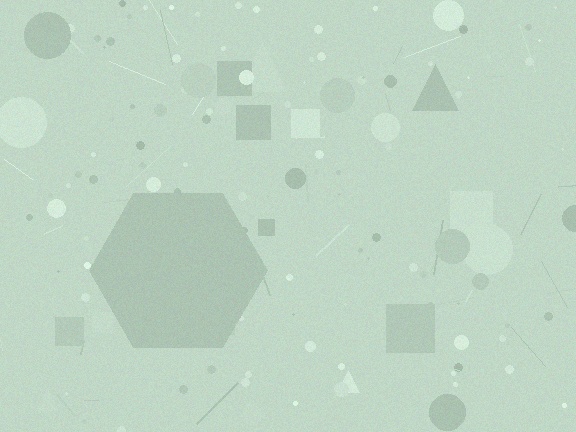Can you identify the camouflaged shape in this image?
The camouflaged shape is a hexagon.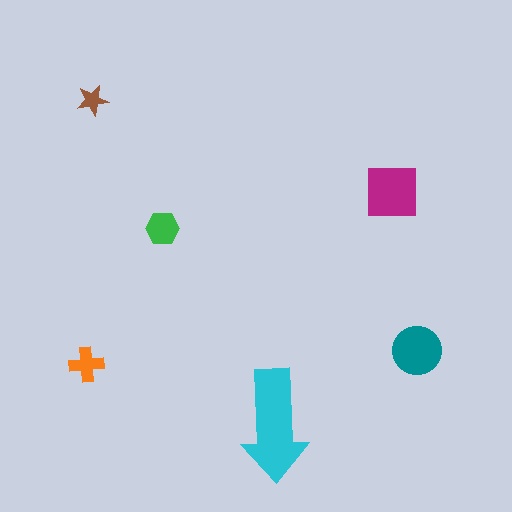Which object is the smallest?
The brown star.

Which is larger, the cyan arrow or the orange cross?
The cyan arrow.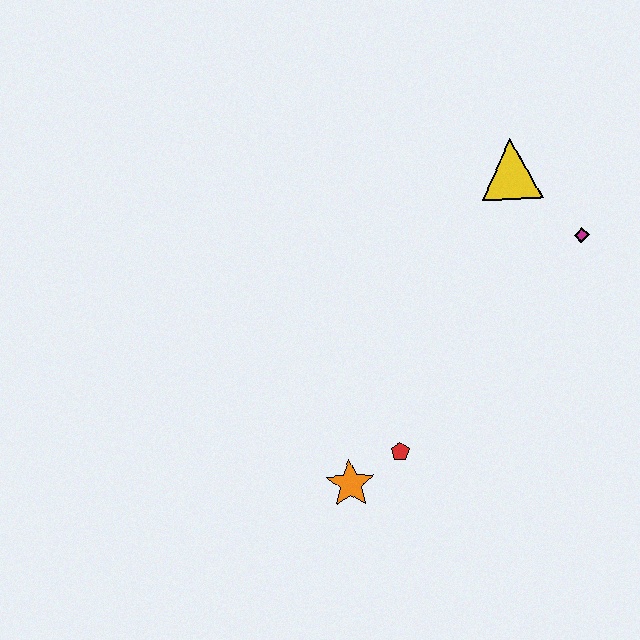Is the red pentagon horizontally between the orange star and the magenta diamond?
Yes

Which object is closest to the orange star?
The red pentagon is closest to the orange star.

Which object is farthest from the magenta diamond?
The orange star is farthest from the magenta diamond.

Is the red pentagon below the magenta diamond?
Yes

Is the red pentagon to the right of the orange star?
Yes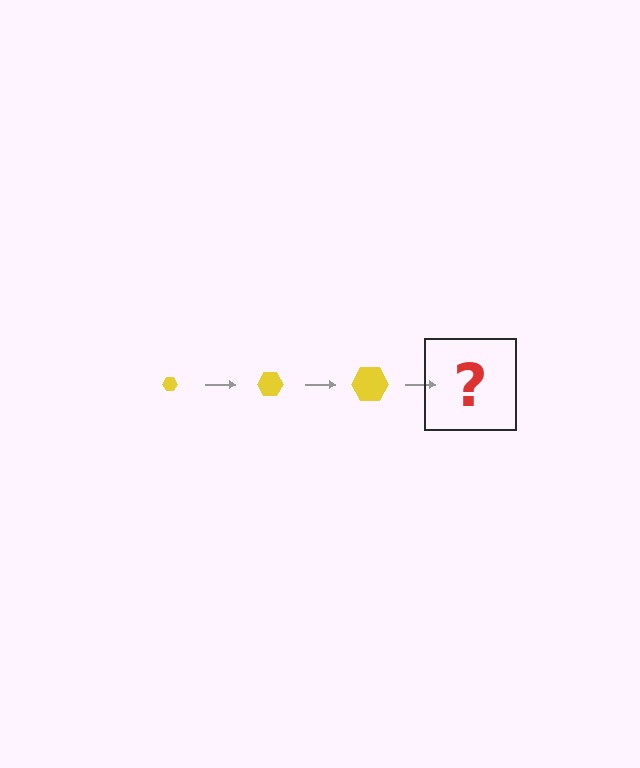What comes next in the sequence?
The next element should be a yellow hexagon, larger than the previous one.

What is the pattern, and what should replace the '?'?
The pattern is that the hexagon gets progressively larger each step. The '?' should be a yellow hexagon, larger than the previous one.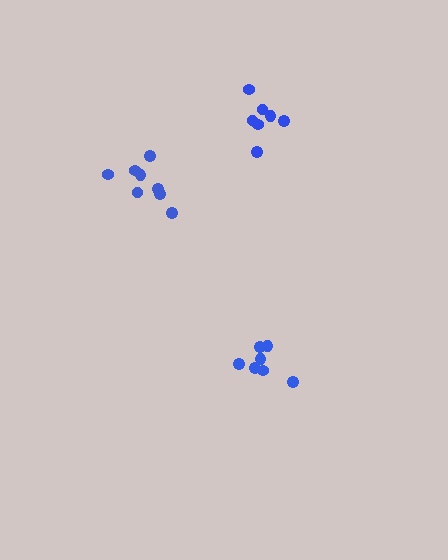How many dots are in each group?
Group 1: 7 dots, Group 2: 7 dots, Group 3: 8 dots (22 total).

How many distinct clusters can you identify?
There are 3 distinct clusters.